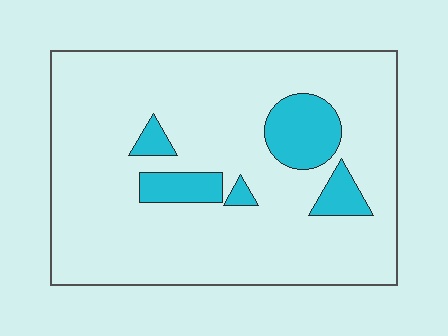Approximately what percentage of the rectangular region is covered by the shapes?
Approximately 15%.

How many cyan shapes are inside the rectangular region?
5.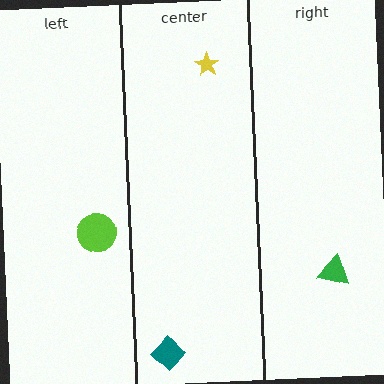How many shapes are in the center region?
2.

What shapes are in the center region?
The yellow star, the teal diamond.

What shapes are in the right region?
The green triangle.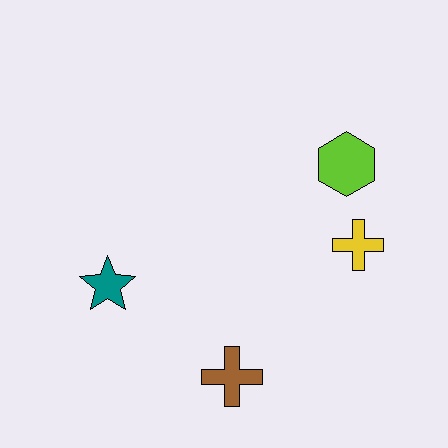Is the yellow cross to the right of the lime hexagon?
Yes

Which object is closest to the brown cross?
The teal star is closest to the brown cross.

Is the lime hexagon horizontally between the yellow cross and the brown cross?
Yes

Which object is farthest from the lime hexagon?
The teal star is farthest from the lime hexagon.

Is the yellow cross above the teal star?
Yes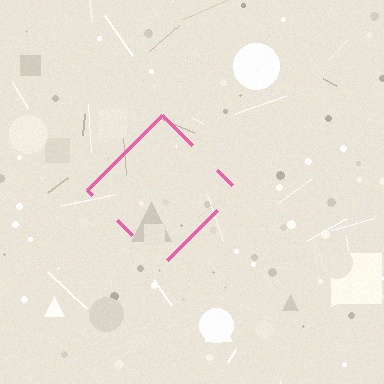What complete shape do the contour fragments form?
The contour fragments form a diamond.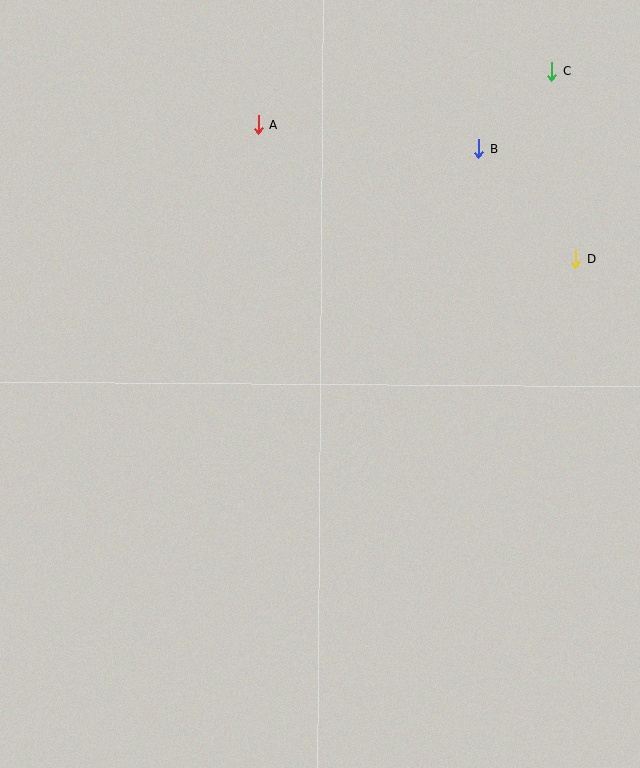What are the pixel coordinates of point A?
Point A is at (258, 124).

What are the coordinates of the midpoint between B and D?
The midpoint between B and D is at (527, 204).